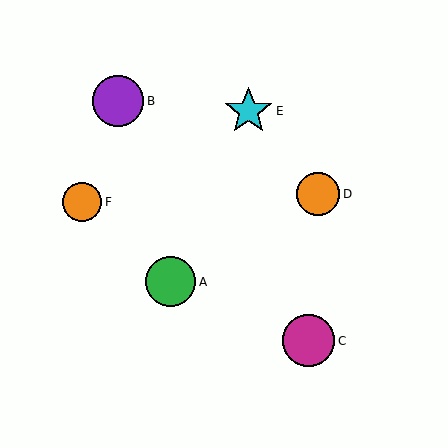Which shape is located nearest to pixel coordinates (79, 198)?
The orange circle (labeled F) at (82, 202) is nearest to that location.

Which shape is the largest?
The magenta circle (labeled C) is the largest.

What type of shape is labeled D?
Shape D is an orange circle.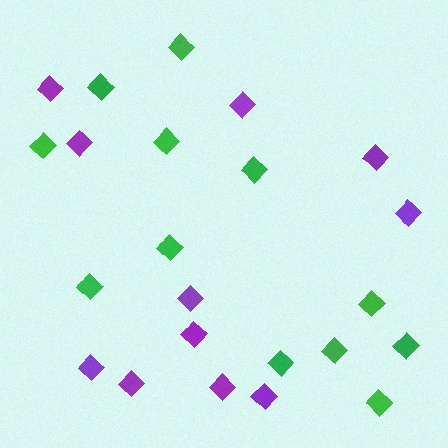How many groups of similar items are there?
There are 2 groups: one group of purple diamonds (11) and one group of green diamonds (12).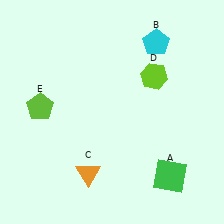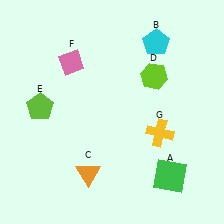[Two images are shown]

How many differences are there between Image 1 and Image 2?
There are 2 differences between the two images.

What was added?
A pink diamond (F), a yellow cross (G) were added in Image 2.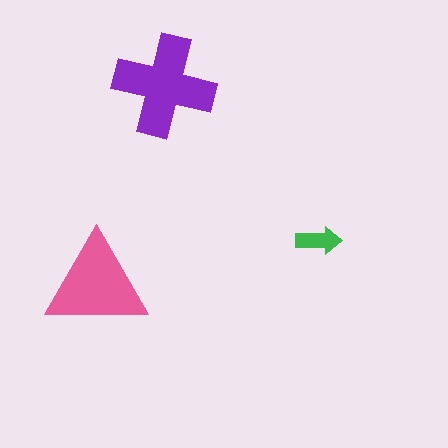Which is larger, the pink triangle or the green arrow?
The pink triangle.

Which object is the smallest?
The green arrow.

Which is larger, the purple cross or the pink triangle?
The purple cross.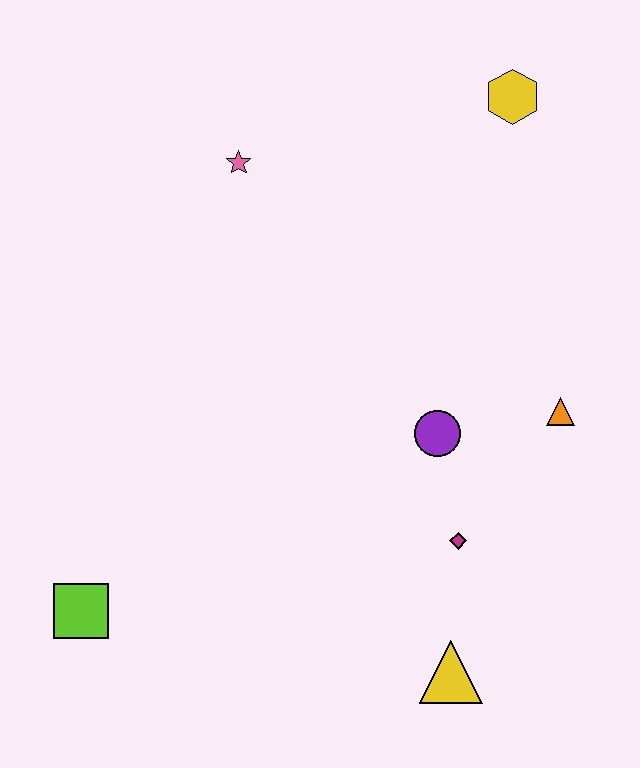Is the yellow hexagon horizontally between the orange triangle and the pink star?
Yes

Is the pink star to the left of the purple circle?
Yes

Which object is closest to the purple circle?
The magenta diamond is closest to the purple circle.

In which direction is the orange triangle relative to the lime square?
The orange triangle is to the right of the lime square.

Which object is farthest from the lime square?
The yellow hexagon is farthest from the lime square.